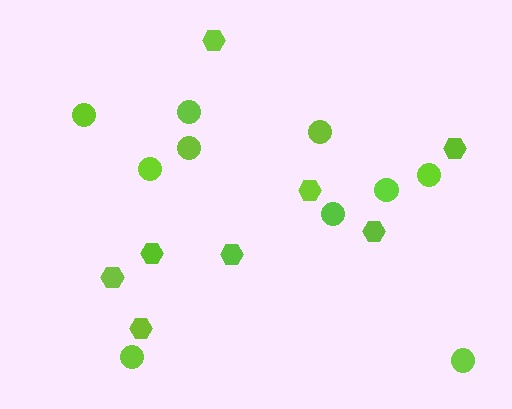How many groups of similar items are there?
There are 2 groups: one group of circles (10) and one group of hexagons (8).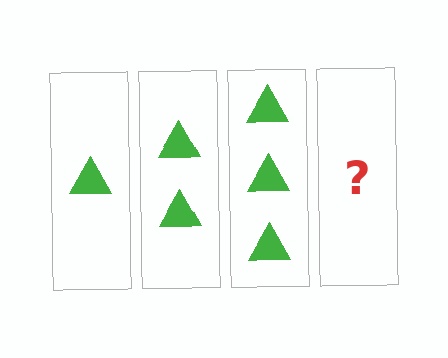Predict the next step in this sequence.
The next step is 4 triangles.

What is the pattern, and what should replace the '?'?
The pattern is that each step adds one more triangle. The '?' should be 4 triangles.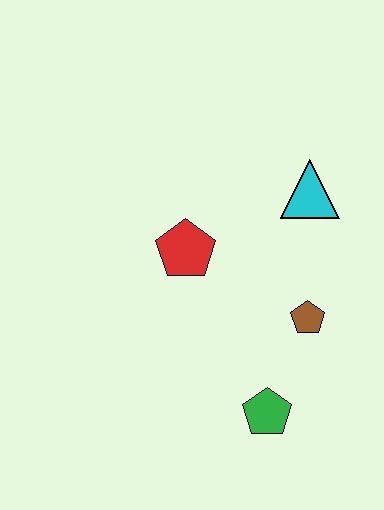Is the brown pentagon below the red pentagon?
Yes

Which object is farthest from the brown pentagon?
The red pentagon is farthest from the brown pentagon.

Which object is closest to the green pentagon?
The brown pentagon is closest to the green pentagon.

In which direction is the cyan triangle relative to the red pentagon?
The cyan triangle is to the right of the red pentagon.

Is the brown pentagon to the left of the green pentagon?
No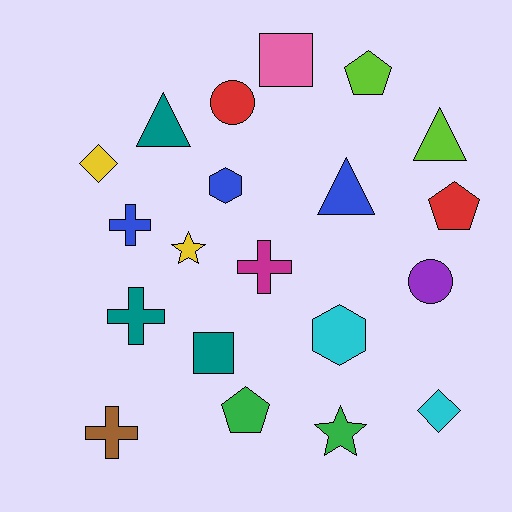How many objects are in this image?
There are 20 objects.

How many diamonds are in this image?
There are 2 diamonds.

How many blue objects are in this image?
There are 3 blue objects.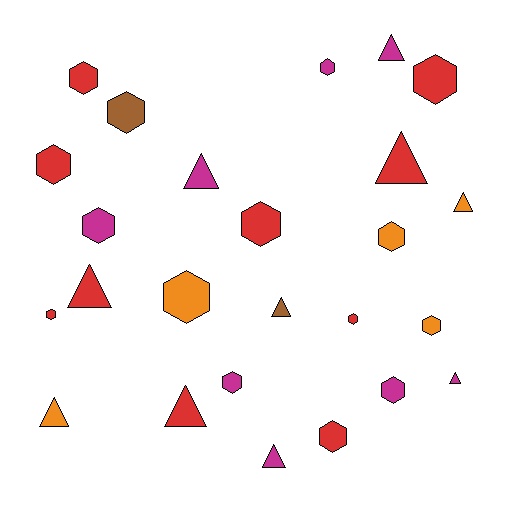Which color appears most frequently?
Red, with 10 objects.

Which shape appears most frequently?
Hexagon, with 15 objects.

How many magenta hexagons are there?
There are 4 magenta hexagons.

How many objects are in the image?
There are 25 objects.